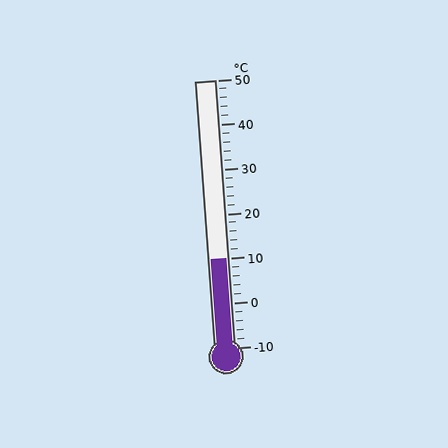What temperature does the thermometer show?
The thermometer shows approximately 10°C.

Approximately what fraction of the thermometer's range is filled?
The thermometer is filled to approximately 35% of its range.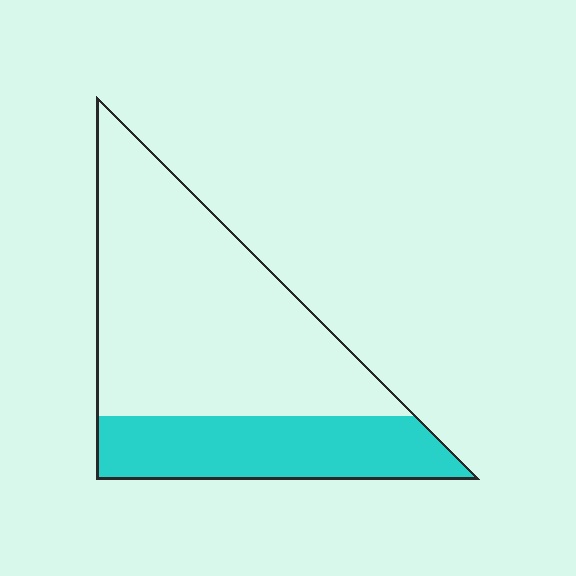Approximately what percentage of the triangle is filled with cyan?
Approximately 30%.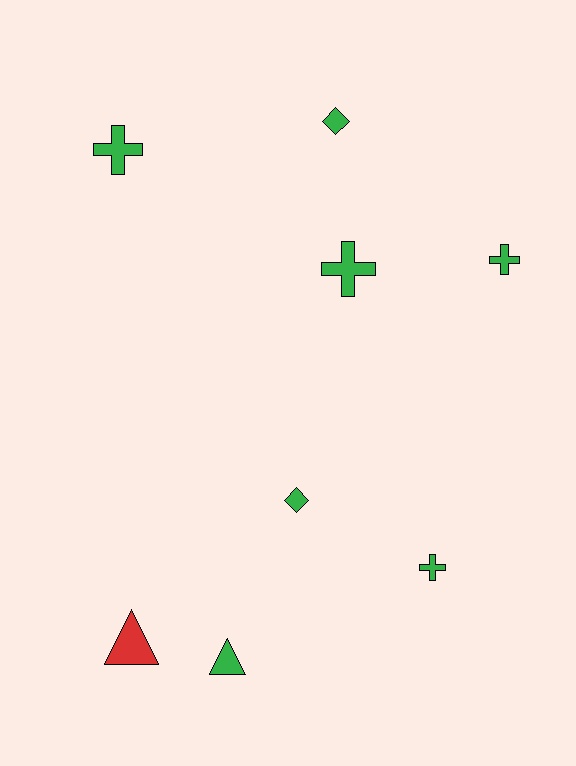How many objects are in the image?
There are 8 objects.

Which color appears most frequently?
Green, with 7 objects.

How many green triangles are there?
There is 1 green triangle.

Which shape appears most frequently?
Cross, with 4 objects.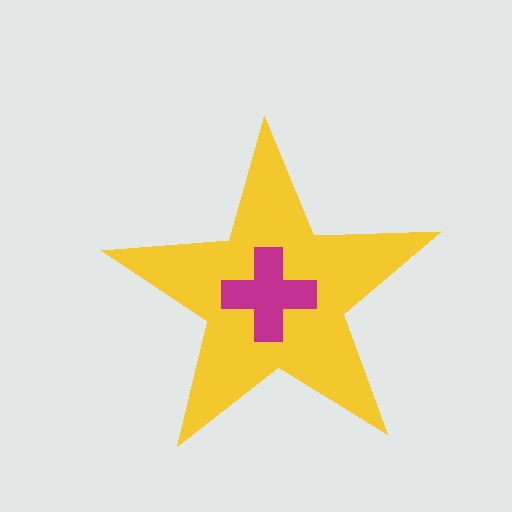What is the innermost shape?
The magenta cross.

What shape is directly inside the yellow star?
The magenta cross.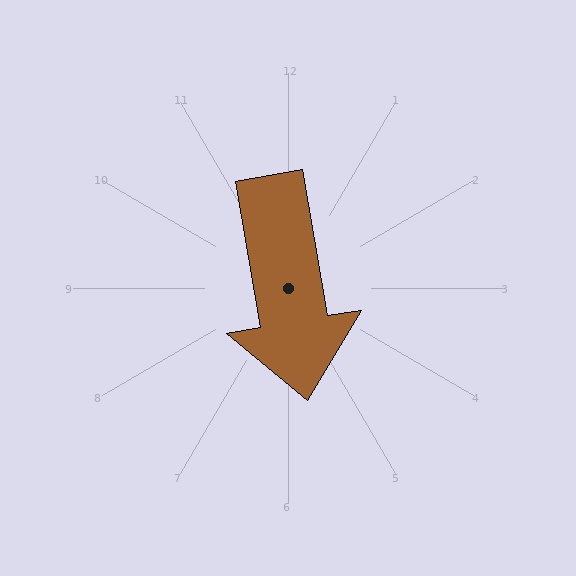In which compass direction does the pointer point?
South.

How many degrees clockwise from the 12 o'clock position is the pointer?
Approximately 170 degrees.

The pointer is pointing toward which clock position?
Roughly 6 o'clock.